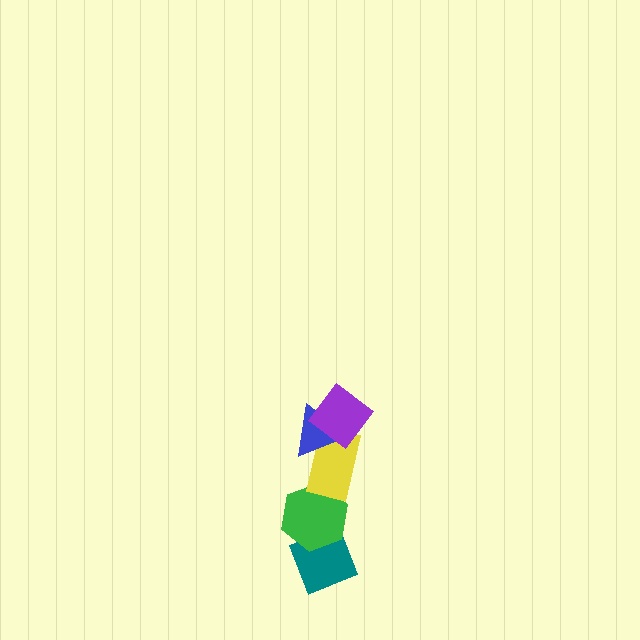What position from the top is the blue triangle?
The blue triangle is 2nd from the top.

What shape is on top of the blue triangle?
The purple diamond is on top of the blue triangle.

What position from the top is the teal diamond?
The teal diamond is 5th from the top.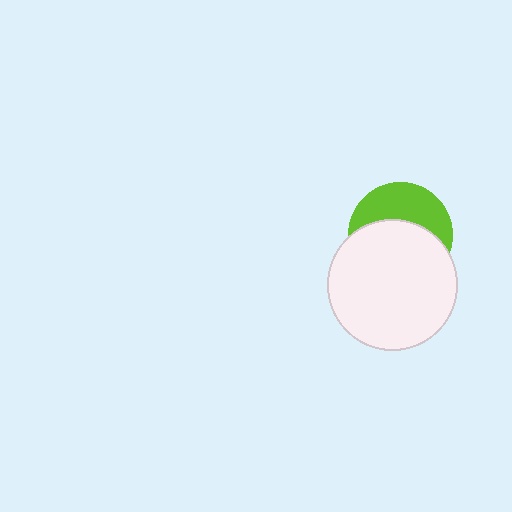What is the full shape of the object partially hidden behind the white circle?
The partially hidden object is a lime circle.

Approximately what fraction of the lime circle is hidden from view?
Roughly 59% of the lime circle is hidden behind the white circle.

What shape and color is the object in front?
The object in front is a white circle.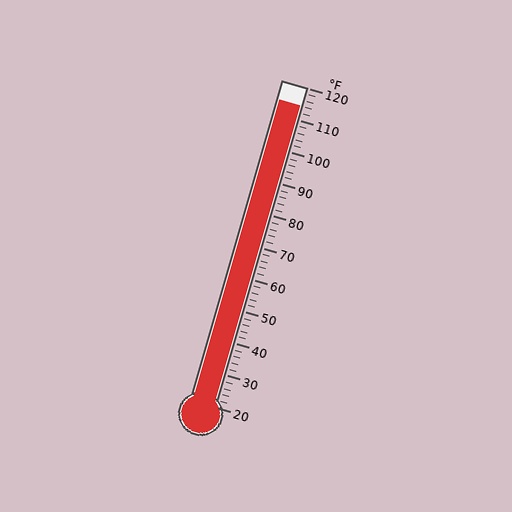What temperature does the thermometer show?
The thermometer shows approximately 114°F.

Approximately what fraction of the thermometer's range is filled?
The thermometer is filled to approximately 95% of its range.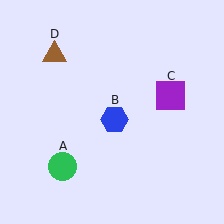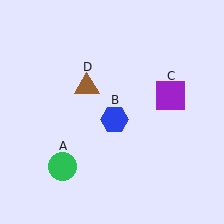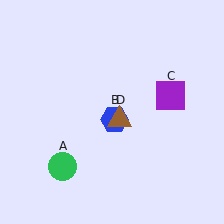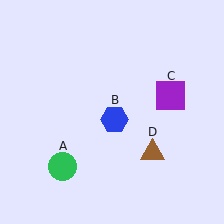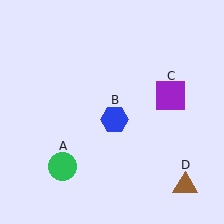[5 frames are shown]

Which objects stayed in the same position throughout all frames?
Green circle (object A) and blue hexagon (object B) and purple square (object C) remained stationary.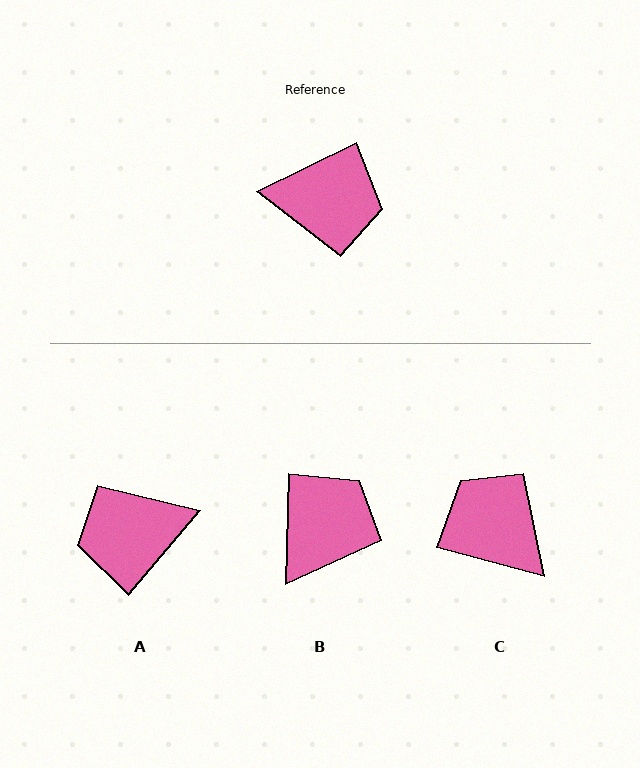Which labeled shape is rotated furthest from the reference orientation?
A, about 156 degrees away.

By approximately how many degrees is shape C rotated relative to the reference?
Approximately 139 degrees counter-clockwise.